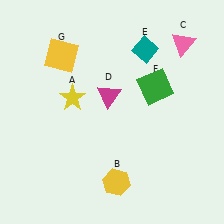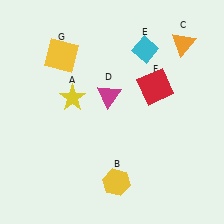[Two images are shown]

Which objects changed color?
C changed from pink to orange. E changed from teal to cyan. F changed from green to red.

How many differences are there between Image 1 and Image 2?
There are 3 differences between the two images.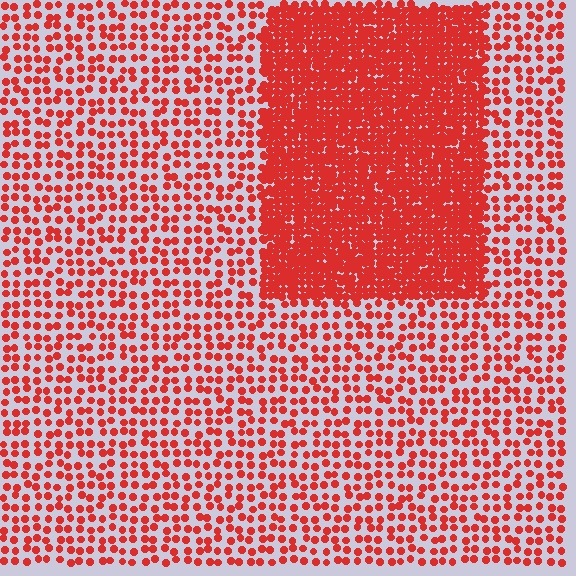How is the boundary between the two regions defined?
The boundary is defined by a change in element density (approximately 2.8x ratio). All elements are the same color, size, and shape.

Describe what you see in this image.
The image contains small red elements arranged at two different densities. A rectangle-shaped region is visible where the elements are more densely packed than the surrounding area.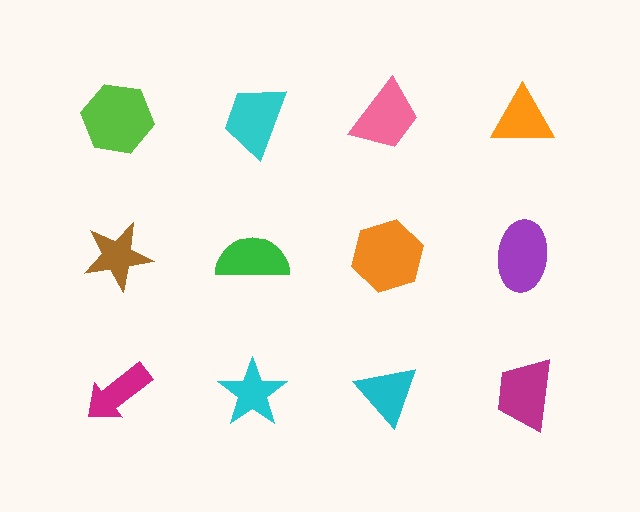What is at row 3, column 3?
A cyan triangle.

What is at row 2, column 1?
A brown star.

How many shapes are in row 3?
4 shapes.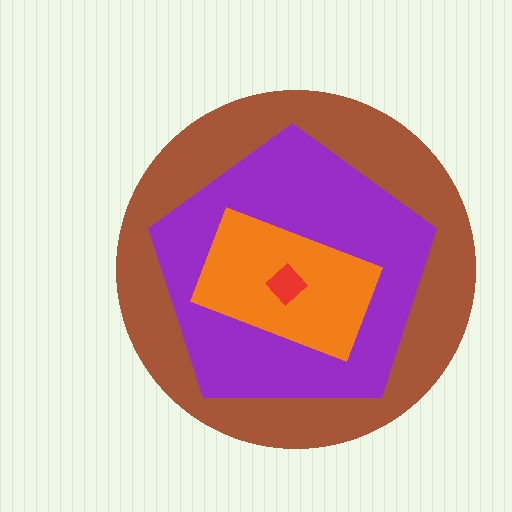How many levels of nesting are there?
4.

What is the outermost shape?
The brown circle.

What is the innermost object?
The red diamond.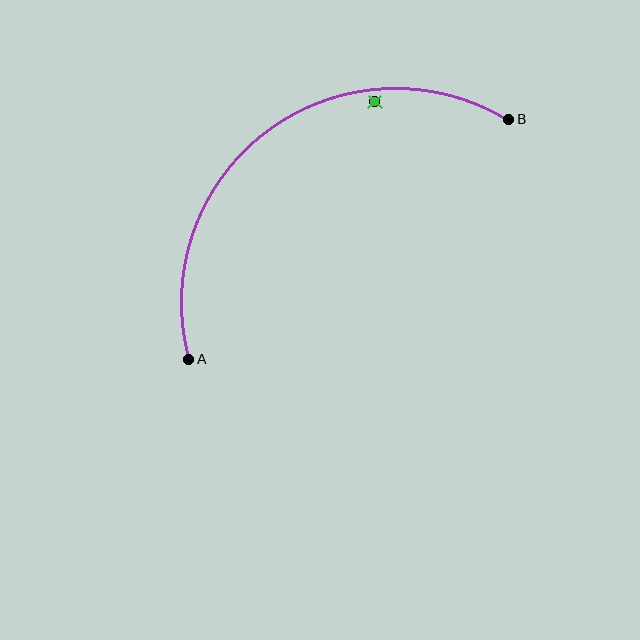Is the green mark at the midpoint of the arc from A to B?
No — the green mark does not lie on the arc at all. It sits slightly inside the curve.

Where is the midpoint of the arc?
The arc midpoint is the point on the curve farthest from the straight line joining A and B. It sits above and to the left of that line.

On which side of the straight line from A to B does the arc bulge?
The arc bulges above and to the left of the straight line connecting A and B.